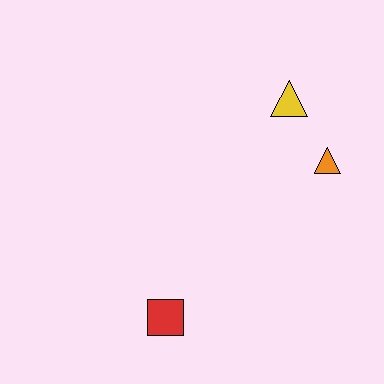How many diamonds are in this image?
There are no diamonds.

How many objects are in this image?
There are 3 objects.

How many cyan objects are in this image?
There are no cyan objects.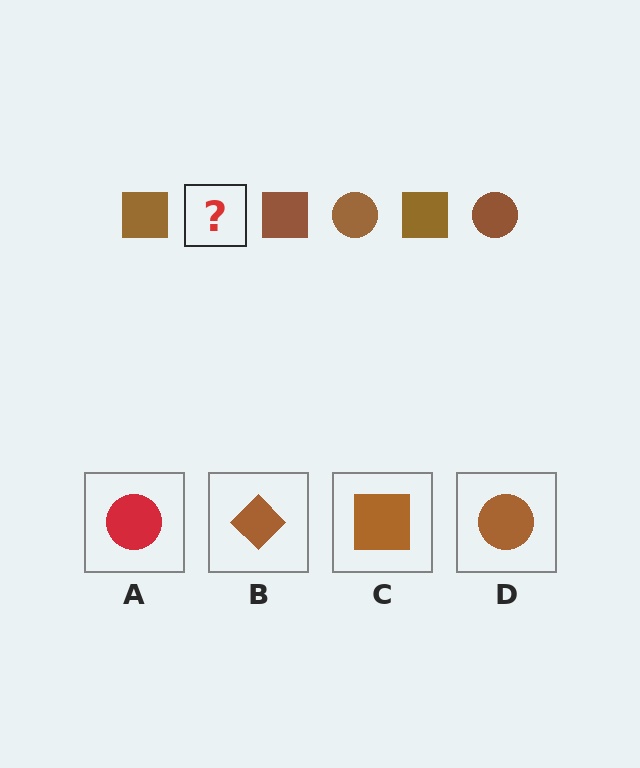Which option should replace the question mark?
Option D.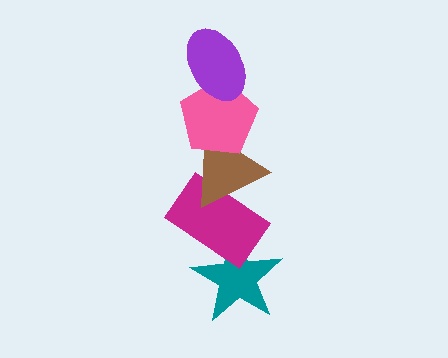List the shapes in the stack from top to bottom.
From top to bottom: the purple ellipse, the pink pentagon, the brown triangle, the magenta rectangle, the teal star.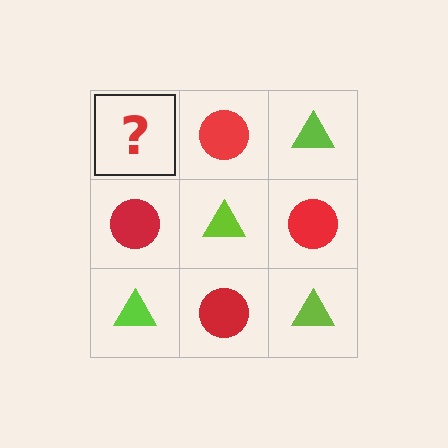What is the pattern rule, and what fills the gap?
The rule is that it alternates lime triangle and red circle in a checkerboard pattern. The gap should be filled with a lime triangle.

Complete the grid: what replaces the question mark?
The question mark should be replaced with a lime triangle.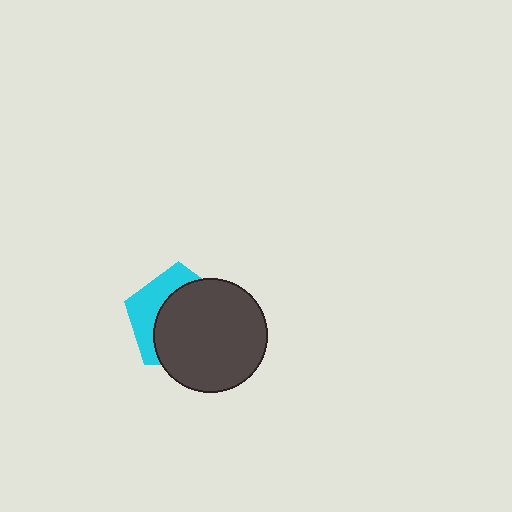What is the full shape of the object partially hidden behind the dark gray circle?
The partially hidden object is a cyan pentagon.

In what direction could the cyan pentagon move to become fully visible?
The cyan pentagon could move toward the upper-left. That would shift it out from behind the dark gray circle entirely.